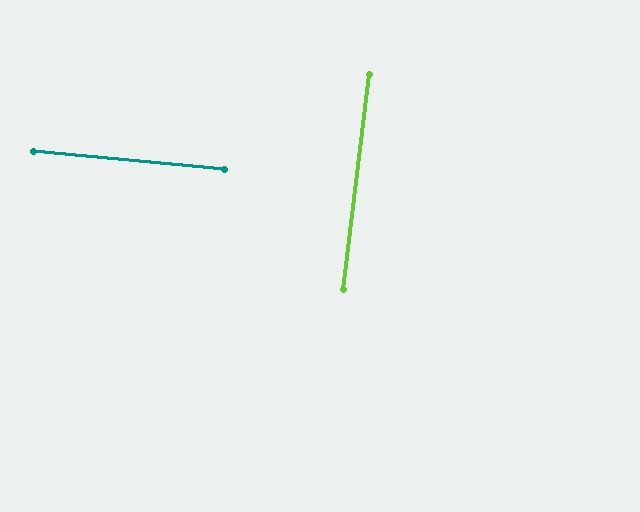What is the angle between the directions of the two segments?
Approximately 88 degrees.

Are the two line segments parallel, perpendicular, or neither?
Perpendicular — they meet at approximately 88°.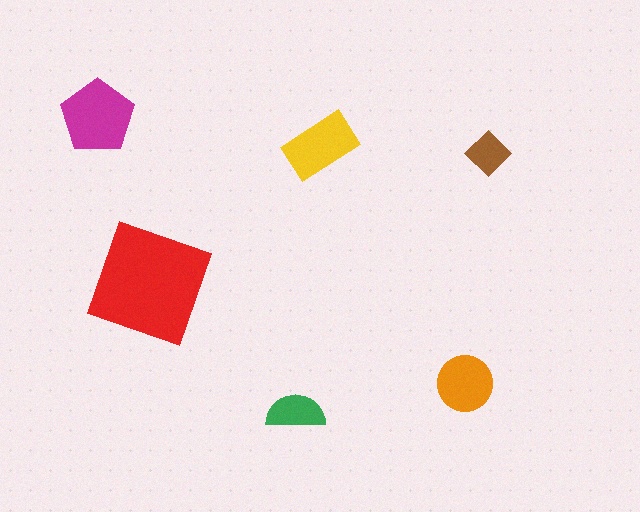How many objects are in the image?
There are 6 objects in the image.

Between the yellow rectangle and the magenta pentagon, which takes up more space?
The magenta pentagon.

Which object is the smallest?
The brown diamond.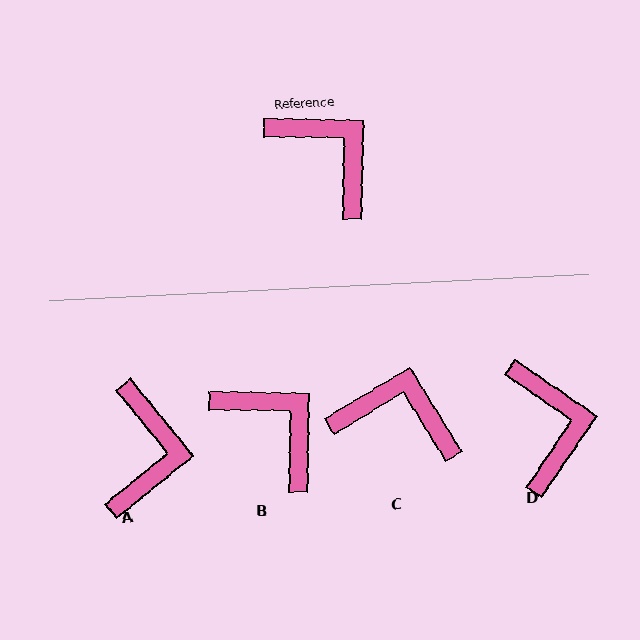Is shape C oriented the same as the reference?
No, it is off by about 32 degrees.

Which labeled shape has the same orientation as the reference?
B.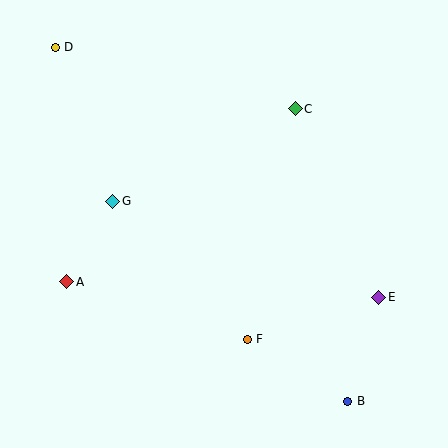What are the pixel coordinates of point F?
Point F is at (247, 339).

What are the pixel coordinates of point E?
Point E is at (379, 297).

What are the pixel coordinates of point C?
Point C is at (295, 109).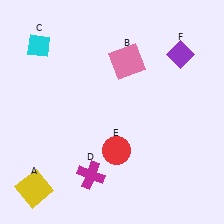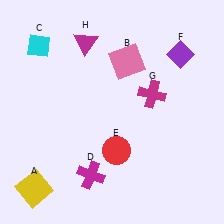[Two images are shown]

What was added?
A magenta cross (G), a magenta triangle (H) were added in Image 2.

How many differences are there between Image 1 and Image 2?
There are 2 differences between the two images.